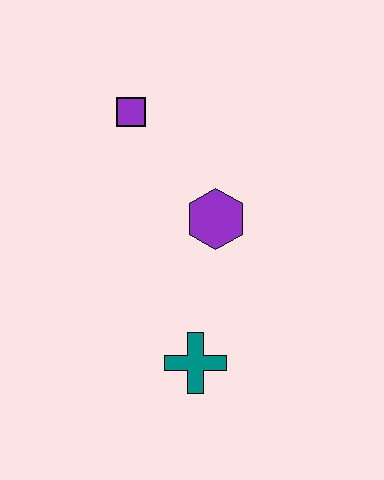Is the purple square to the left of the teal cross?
Yes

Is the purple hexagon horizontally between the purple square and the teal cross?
No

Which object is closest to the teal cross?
The purple hexagon is closest to the teal cross.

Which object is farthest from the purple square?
The teal cross is farthest from the purple square.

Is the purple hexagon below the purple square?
Yes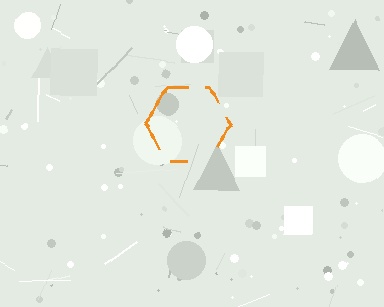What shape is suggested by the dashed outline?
The dashed outline suggests a hexagon.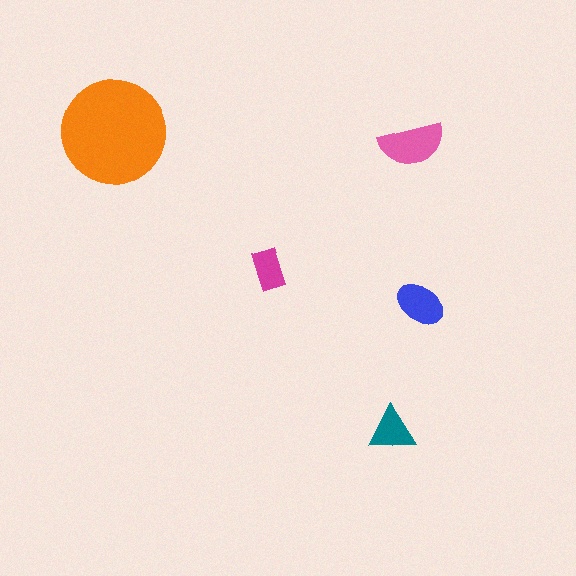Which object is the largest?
The orange circle.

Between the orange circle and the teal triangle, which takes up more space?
The orange circle.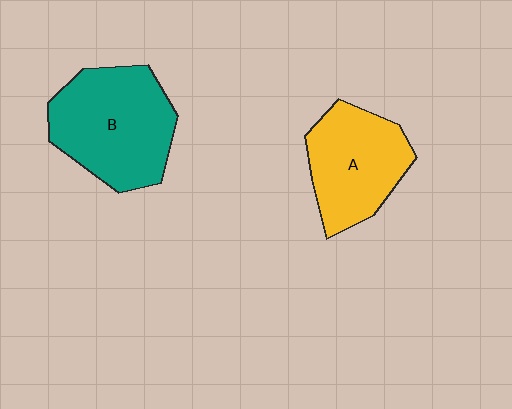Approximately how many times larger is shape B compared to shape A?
Approximately 1.3 times.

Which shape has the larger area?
Shape B (teal).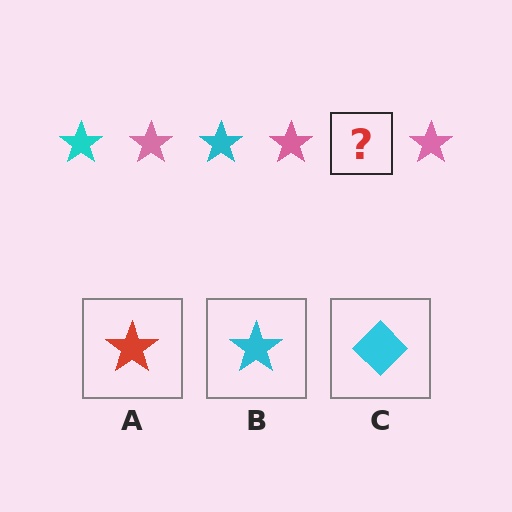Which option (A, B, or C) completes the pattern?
B.